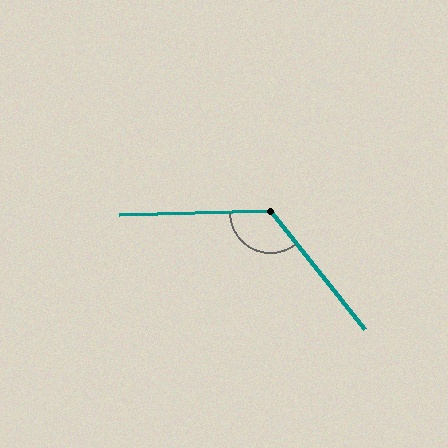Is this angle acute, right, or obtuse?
It is obtuse.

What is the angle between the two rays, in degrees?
Approximately 127 degrees.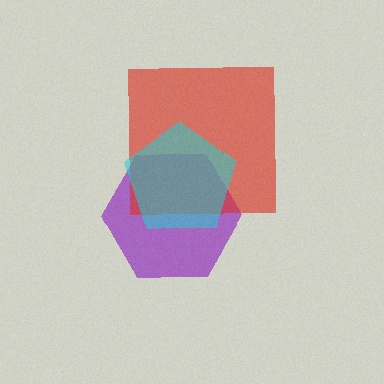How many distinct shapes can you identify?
There are 3 distinct shapes: a purple hexagon, a red square, a cyan pentagon.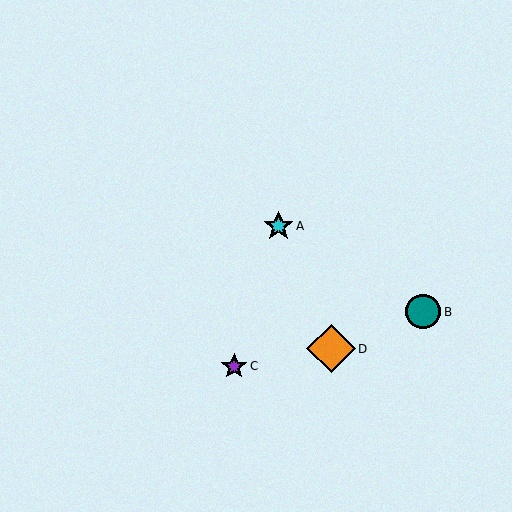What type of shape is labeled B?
Shape B is a teal circle.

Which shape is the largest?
The orange diamond (labeled D) is the largest.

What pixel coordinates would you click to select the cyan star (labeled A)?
Click at (278, 226) to select the cyan star A.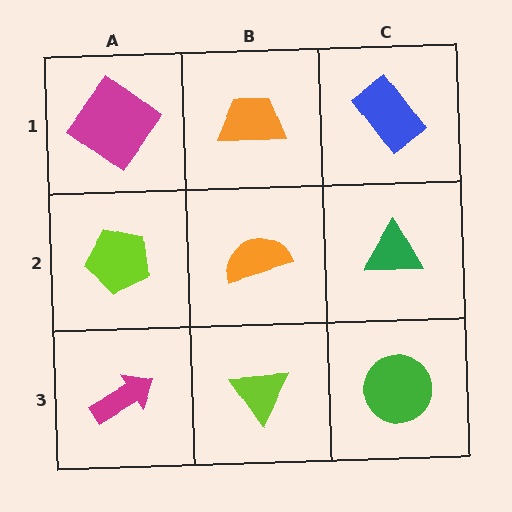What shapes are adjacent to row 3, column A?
A lime pentagon (row 2, column A), a lime triangle (row 3, column B).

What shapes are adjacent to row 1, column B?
An orange semicircle (row 2, column B), a magenta diamond (row 1, column A), a blue rectangle (row 1, column C).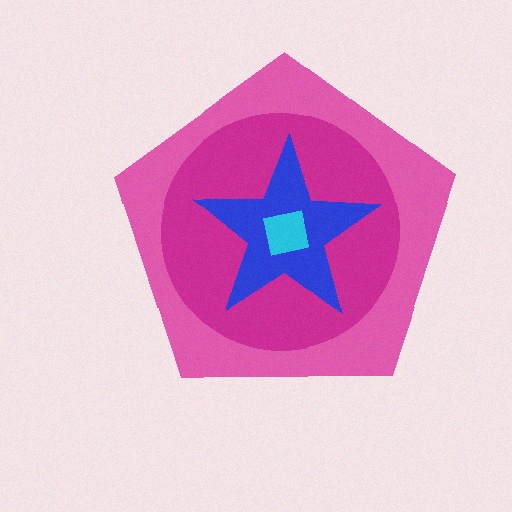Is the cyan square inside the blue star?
Yes.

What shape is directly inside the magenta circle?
The blue star.